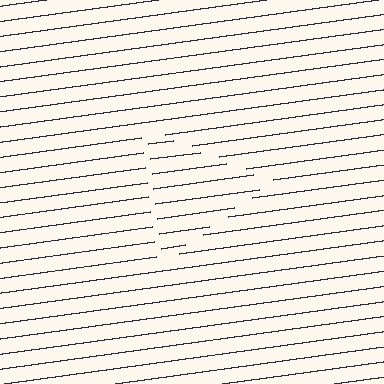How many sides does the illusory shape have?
3 sides — the line-ends trace a triangle.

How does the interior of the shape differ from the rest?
The interior of the shape contains the same grating, shifted by half a period — the contour is defined by the phase discontinuity where line-ends from the inner and outer gratings abut.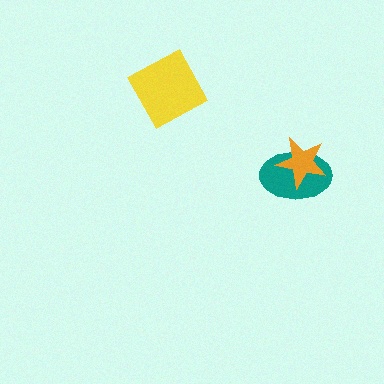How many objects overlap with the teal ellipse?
1 object overlaps with the teal ellipse.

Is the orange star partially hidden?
No, no other shape covers it.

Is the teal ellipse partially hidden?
Yes, it is partially covered by another shape.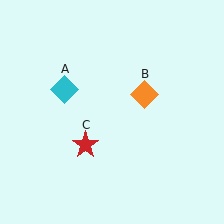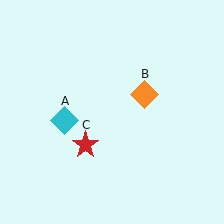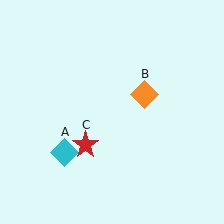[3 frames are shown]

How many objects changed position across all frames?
1 object changed position: cyan diamond (object A).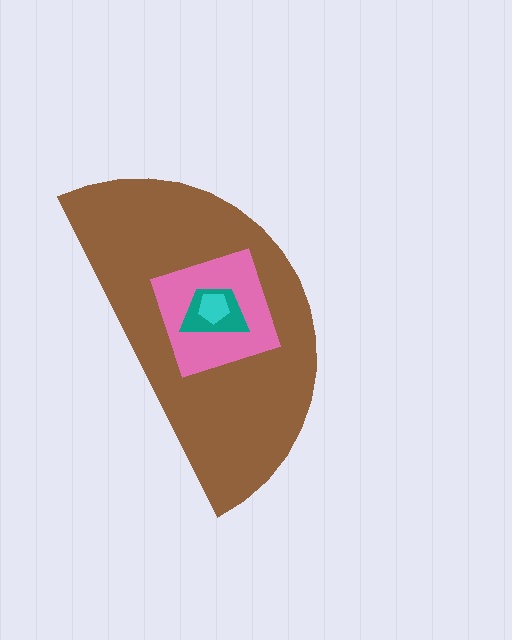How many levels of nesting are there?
4.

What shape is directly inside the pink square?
The teal trapezoid.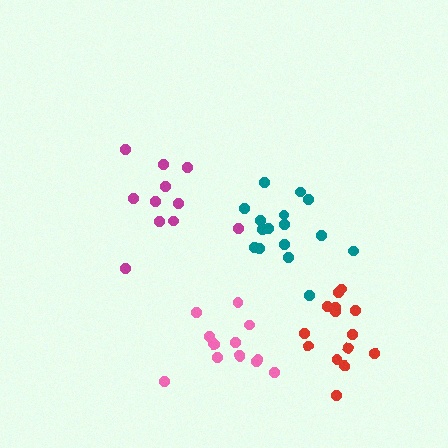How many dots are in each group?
Group 1: 11 dots, Group 2: 16 dots, Group 3: 14 dots, Group 4: 14 dots (55 total).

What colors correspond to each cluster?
The clusters are colored: magenta, teal, pink, red.